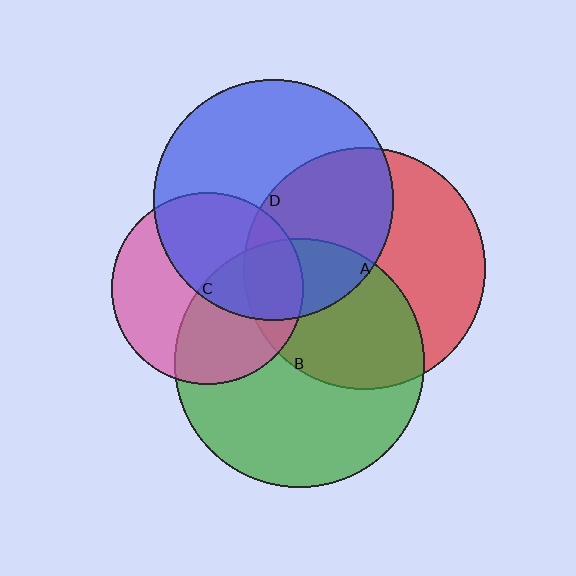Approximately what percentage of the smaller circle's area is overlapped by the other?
Approximately 45%.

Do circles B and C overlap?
Yes.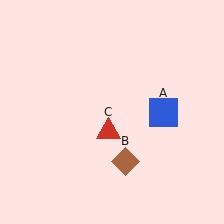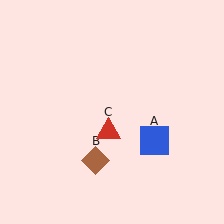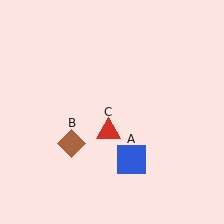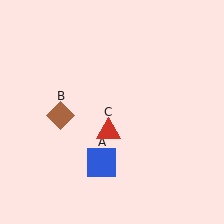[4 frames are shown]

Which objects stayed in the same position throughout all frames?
Red triangle (object C) remained stationary.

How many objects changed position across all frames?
2 objects changed position: blue square (object A), brown diamond (object B).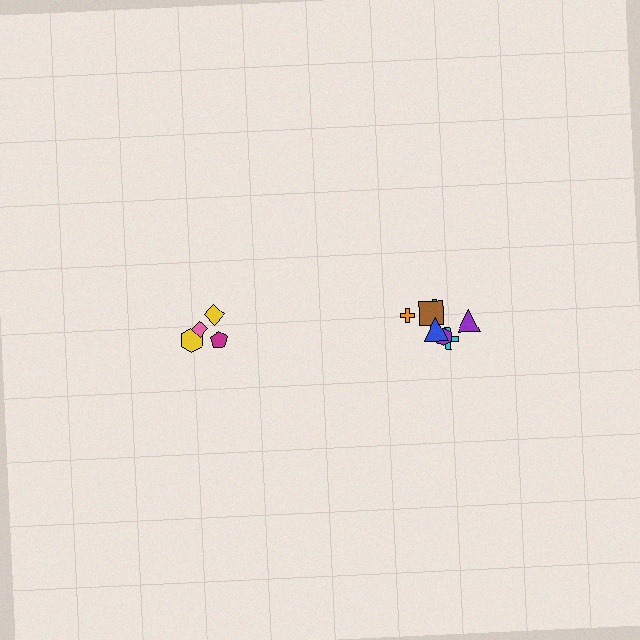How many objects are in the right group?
There are 7 objects.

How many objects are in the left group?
There are 4 objects.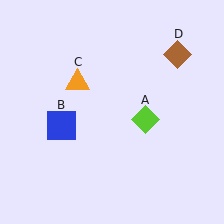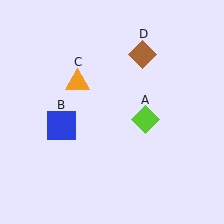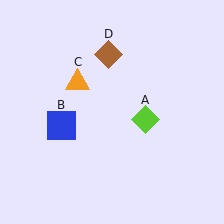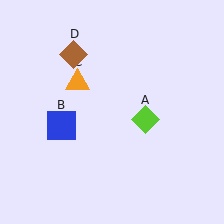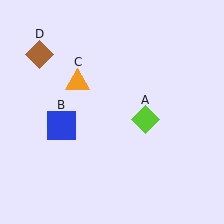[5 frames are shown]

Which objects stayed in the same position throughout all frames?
Lime diamond (object A) and blue square (object B) and orange triangle (object C) remained stationary.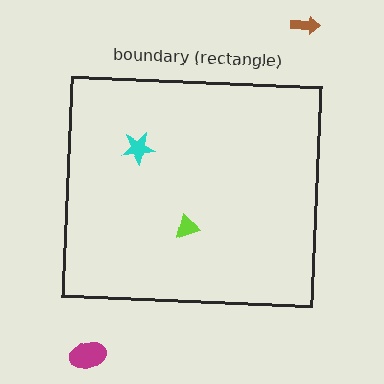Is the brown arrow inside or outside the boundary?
Outside.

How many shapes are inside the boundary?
2 inside, 2 outside.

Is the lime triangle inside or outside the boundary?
Inside.